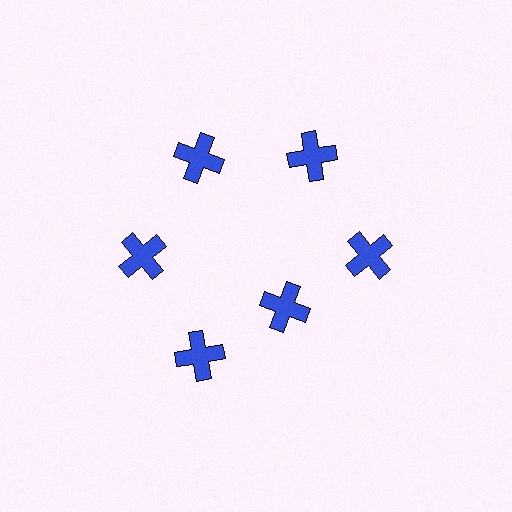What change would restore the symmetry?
The symmetry would be restored by moving it outward, back onto the ring so that all 6 crosses sit at equal angles and equal distance from the center.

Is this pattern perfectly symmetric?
No. The 6 blue crosses are arranged in a ring, but one element near the 5 o'clock position is pulled inward toward the center, breaking the 6-fold rotational symmetry.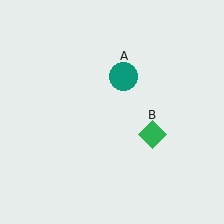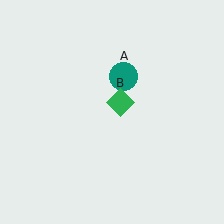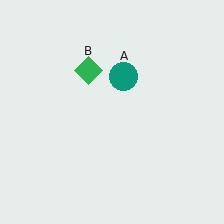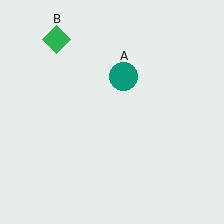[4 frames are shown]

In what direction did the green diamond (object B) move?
The green diamond (object B) moved up and to the left.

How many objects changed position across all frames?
1 object changed position: green diamond (object B).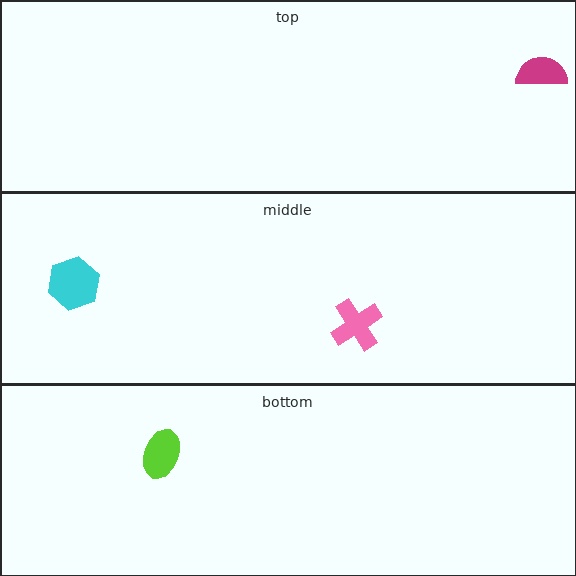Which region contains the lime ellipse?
The bottom region.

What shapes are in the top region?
The magenta semicircle.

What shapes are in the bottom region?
The lime ellipse.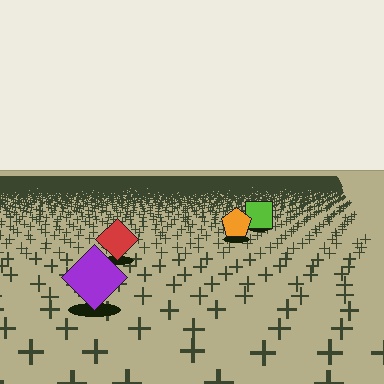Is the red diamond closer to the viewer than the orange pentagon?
Yes. The red diamond is closer — you can tell from the texture gradient: the ground texture is coarser near it.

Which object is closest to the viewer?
The purple diamond is closest. The texture marks near it are larger and more spread out.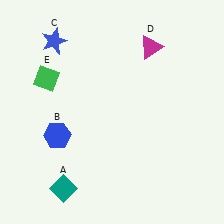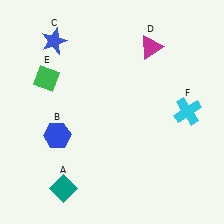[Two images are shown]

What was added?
A cyan cross (F) was added in Image 2.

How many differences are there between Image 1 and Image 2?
There is 1 difference between the two images.